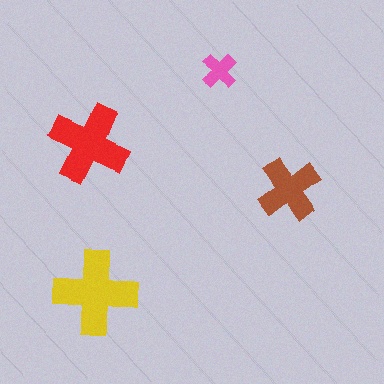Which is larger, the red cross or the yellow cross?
The yellow one.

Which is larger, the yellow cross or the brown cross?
The yellow one.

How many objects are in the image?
There are 4 objects in the image.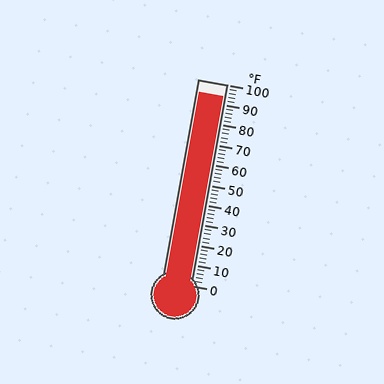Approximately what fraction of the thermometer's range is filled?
The thermometer is filled to approximately 95% of its range.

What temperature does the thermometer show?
The thermometer shows approximately 94°F.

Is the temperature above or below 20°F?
The temperature is above 20°F.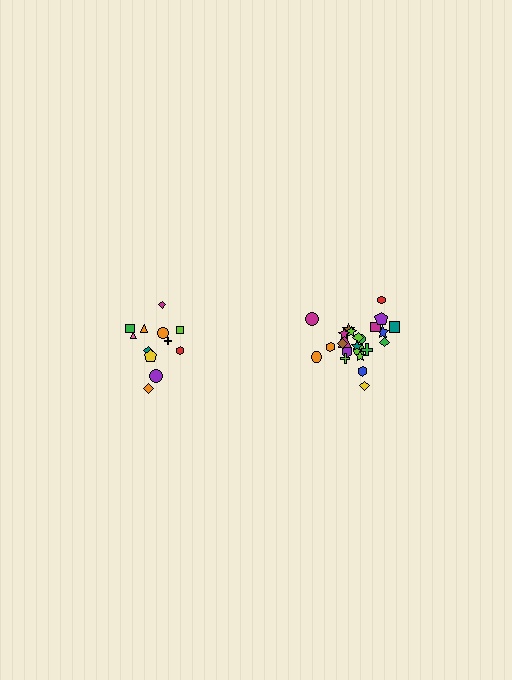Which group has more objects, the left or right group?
The right group.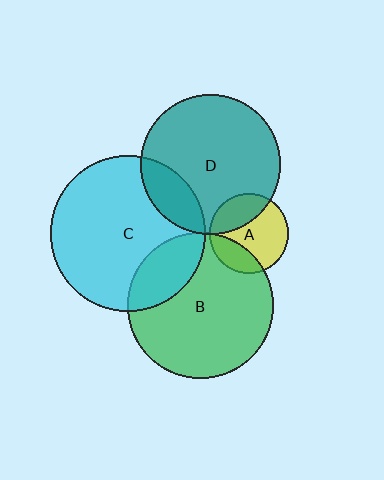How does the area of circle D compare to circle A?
Approximately 3.1 times.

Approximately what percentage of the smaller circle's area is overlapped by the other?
Approximately 5%.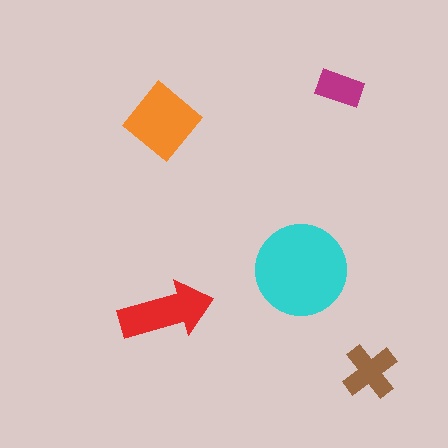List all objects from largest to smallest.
The cyan circle, the orange diamond, the red arrow, the brown cross, the magenta rectangle.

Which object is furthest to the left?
The orange diamond is leftmost.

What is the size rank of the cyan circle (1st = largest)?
1st.